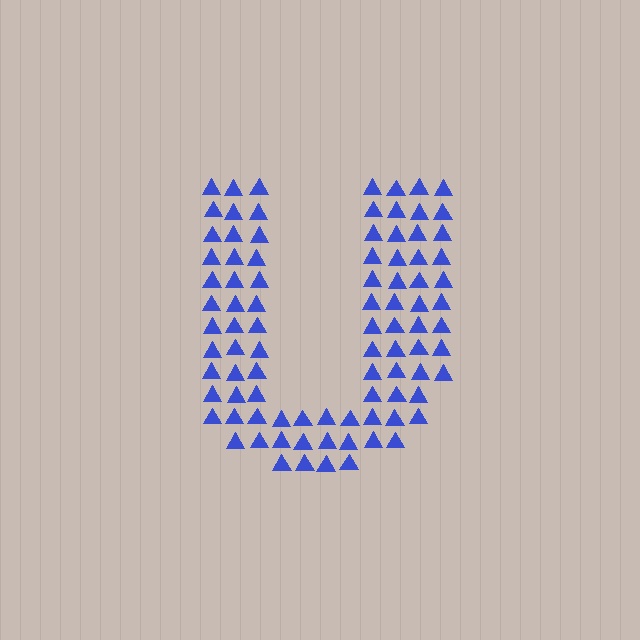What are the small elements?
The small elements are triangles.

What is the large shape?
The large shape is the letter U.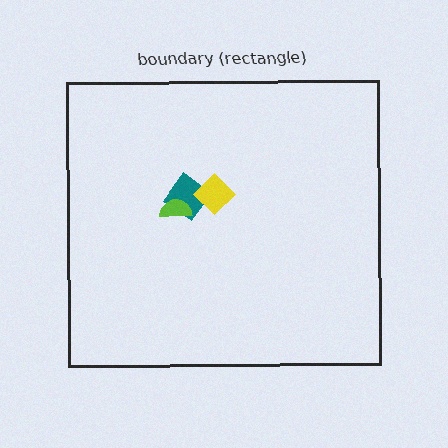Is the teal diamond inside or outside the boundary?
Inside.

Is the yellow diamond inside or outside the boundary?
Inside.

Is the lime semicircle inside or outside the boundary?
Inside.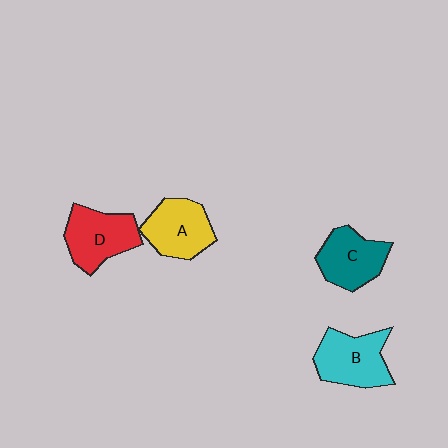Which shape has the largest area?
Shape B (cyan).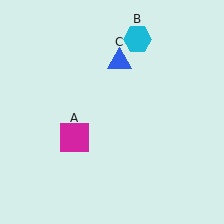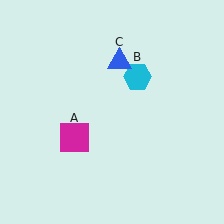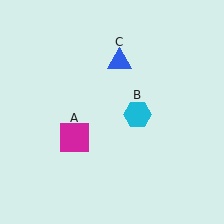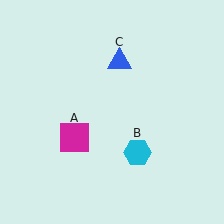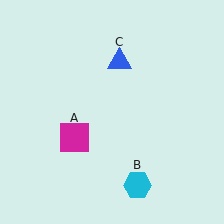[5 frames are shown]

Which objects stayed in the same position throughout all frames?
Magenta square (object A) and blue triangle (object C) remained stationary.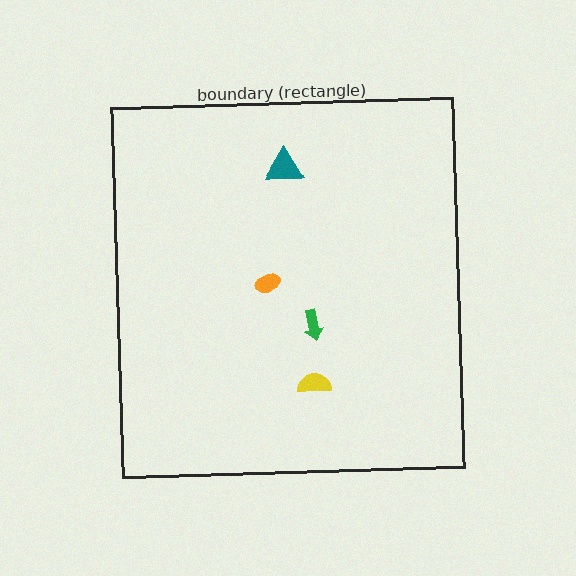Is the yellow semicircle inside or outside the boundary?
Inside.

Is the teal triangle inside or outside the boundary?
Inside.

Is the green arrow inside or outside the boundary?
Inside.